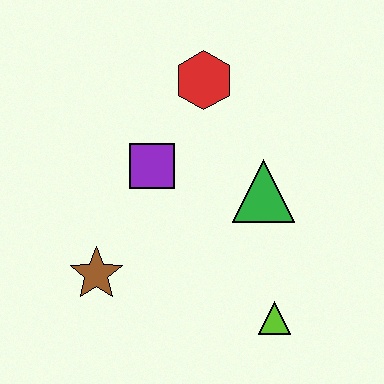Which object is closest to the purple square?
The red hexagon is closest to the purple square.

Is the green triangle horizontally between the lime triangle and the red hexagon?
Yes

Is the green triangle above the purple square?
No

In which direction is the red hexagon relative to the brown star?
The red hexagon is above the brown star.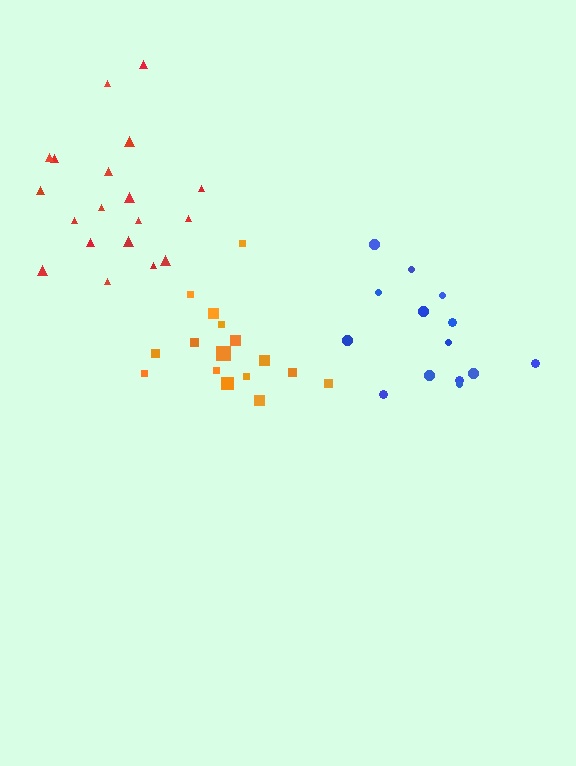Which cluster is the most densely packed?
Red.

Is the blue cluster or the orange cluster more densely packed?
Orange.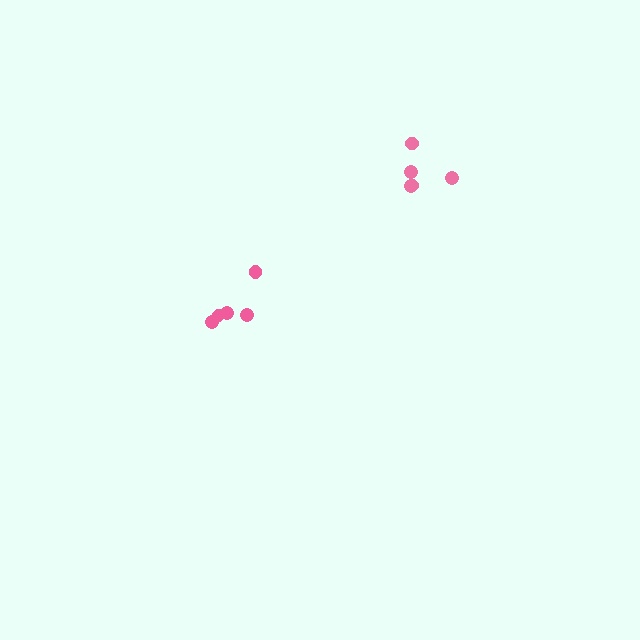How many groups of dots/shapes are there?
There are 2 groups.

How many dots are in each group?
Group 1: 5 dots, Group 2: 5 dots (10 total).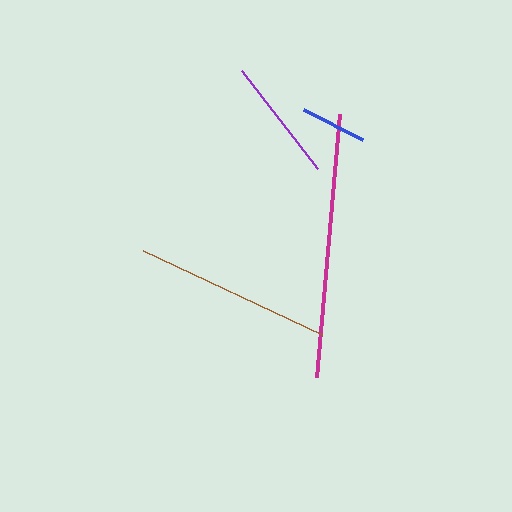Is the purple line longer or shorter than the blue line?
The purple line is longer than the blue line.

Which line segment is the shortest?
The blue line is the shortest at approximately 67 pixels.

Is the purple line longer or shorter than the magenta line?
The magenta line is longer than the purple line.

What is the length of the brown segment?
The brown segment is approximately 198 pixels long.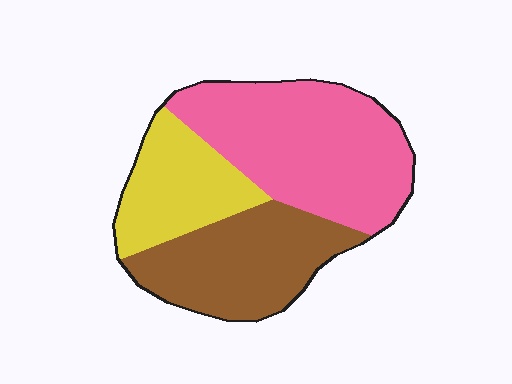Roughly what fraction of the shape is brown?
Brown takes up about one third (1/3) of the shape.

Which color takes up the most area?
Pink, at roughly 45%.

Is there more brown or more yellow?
Brown.